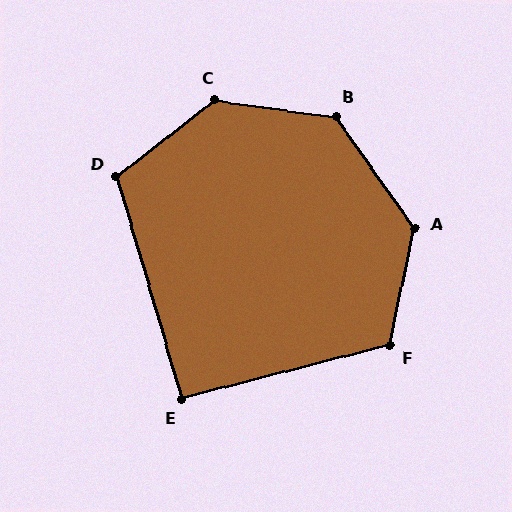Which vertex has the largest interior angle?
C, at approximately 135 degrees.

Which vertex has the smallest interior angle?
E, at approximately 92 degrees.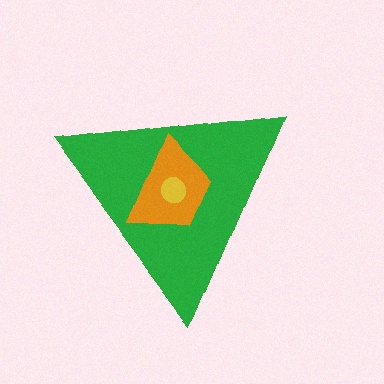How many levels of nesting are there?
3.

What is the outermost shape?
The green triangle.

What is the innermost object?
The yellow circle.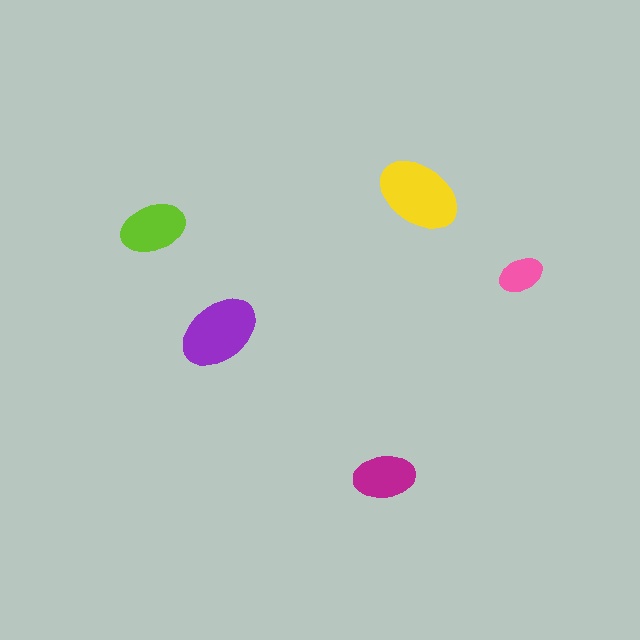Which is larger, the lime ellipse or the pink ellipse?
The lime one.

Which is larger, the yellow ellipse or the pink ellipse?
The yellow one.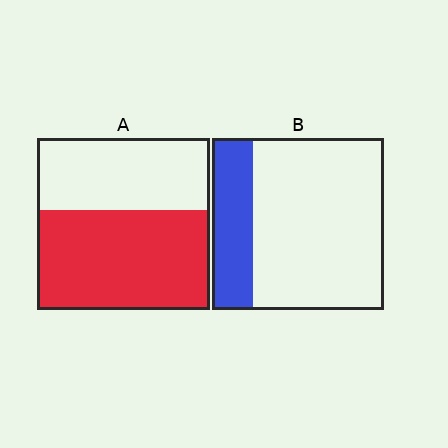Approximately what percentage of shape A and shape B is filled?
A is approximately 60% and B is approximately 25%.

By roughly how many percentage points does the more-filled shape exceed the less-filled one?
By roughly 35 percentage points (A over B).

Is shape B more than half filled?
No.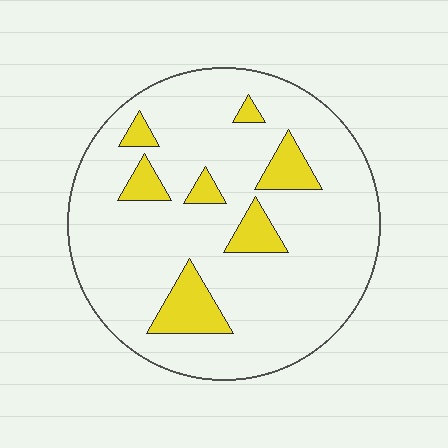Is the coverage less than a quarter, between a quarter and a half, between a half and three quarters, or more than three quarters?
Less than a quarter.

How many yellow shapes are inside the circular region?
7.